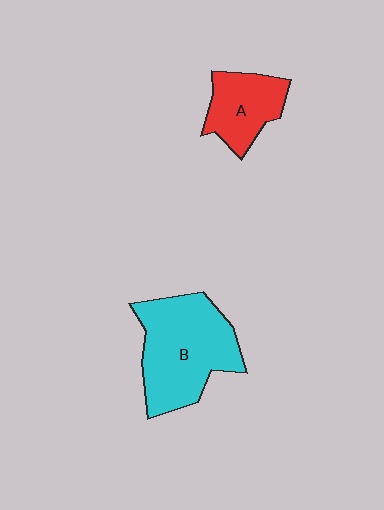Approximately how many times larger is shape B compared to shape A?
Approximately 1.9 times.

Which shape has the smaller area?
Shape A (red).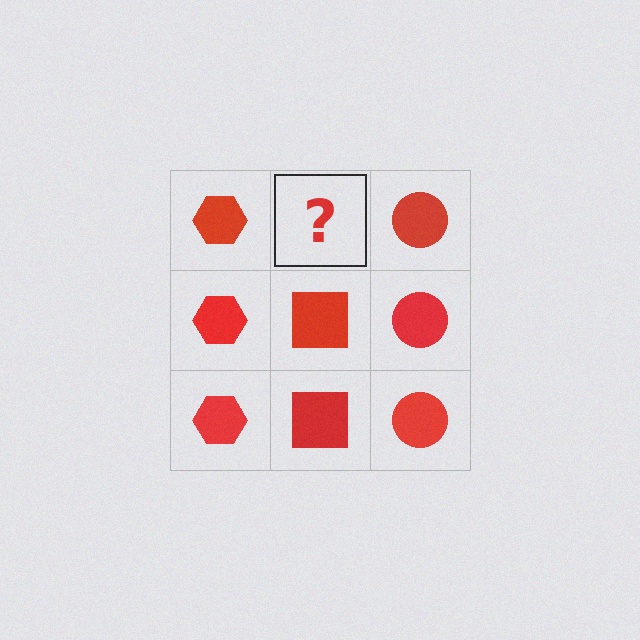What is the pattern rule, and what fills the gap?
The rule is that each column has a consistent shape. The gap should be filled with a red square.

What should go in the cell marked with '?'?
The missing cell should contain a red square.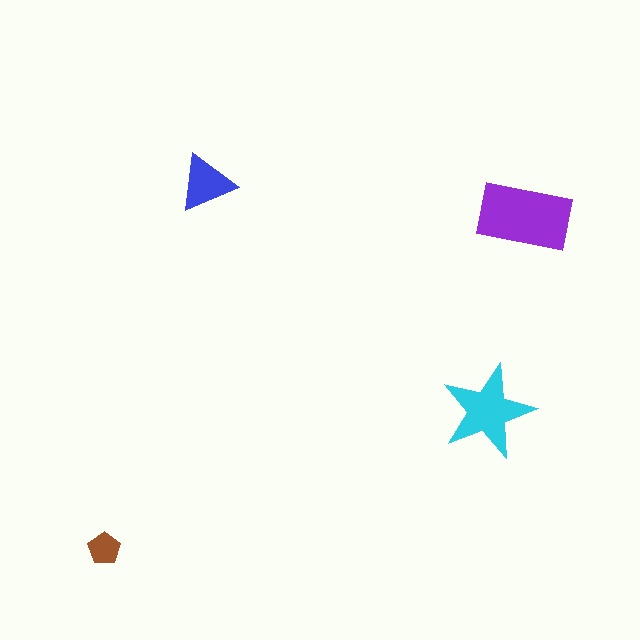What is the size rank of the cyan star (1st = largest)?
2nd.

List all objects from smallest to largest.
The brown pentagon, the blue triangle, the cyan star, the purple rectangle.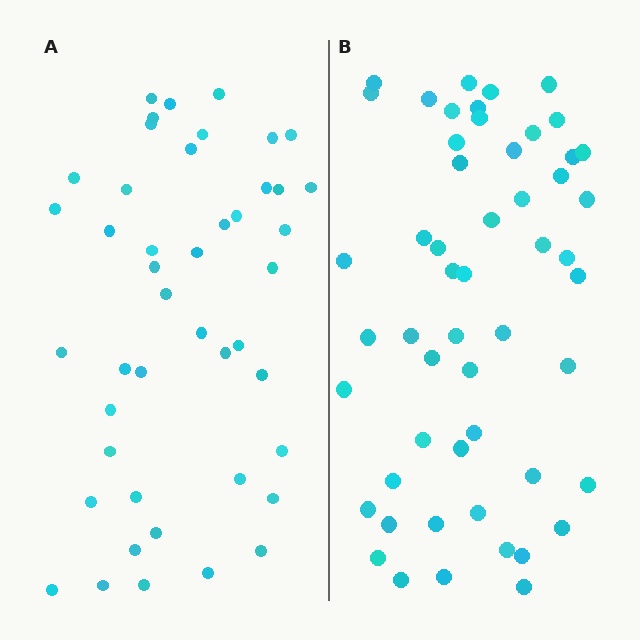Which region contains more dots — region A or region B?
Region B (the right region) has more dots.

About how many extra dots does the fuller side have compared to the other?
Region B has roughly 8 or so more dots than region A.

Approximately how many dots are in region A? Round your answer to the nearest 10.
About 40 dots. (The exact count is 45, which rounds to 40.)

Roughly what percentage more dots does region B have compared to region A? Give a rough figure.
About 20% more.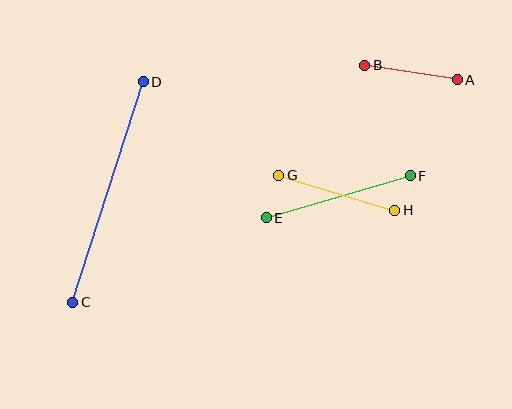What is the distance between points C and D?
The distance is approximately 232 pixels.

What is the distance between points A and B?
The distance is approximately 94 pixels.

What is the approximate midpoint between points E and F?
The midpoint is at approximately (338, 197) pixels.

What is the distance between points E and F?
The distance is approximately 150 pixels.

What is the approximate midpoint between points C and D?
The midpoint is at approximately (108, 192) pixels.